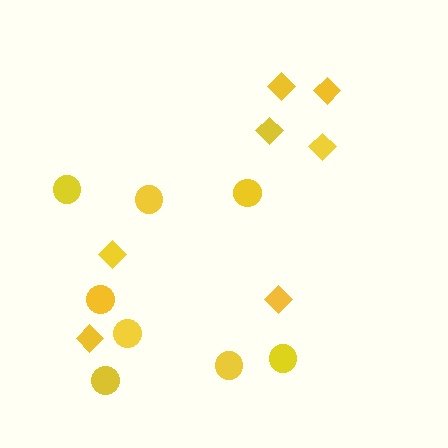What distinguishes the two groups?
There are 2 groups: one group of diamonds (7) and one group of circles (8).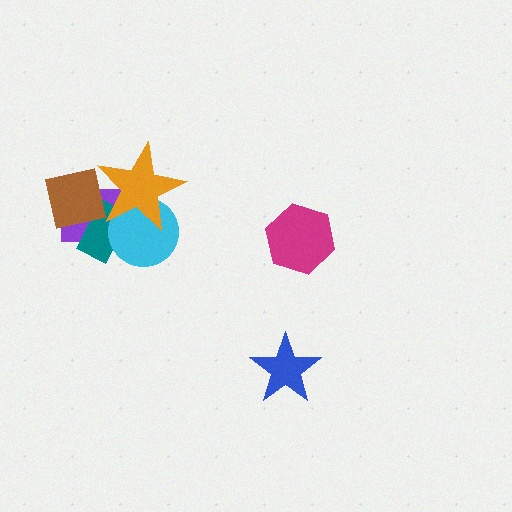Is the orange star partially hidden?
Yes, it is partially covered by another shape.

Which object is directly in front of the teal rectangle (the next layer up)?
The cyan circle is directly in front of the teal rectangle.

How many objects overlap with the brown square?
3 objects overlap with the brown square.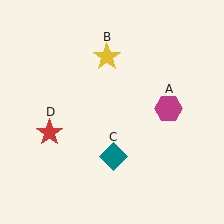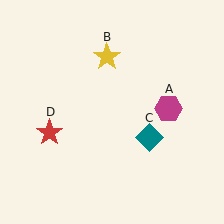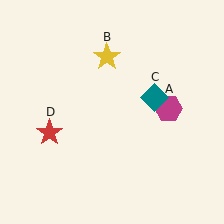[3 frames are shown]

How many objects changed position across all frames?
1 object changed position: teal diamond (object C).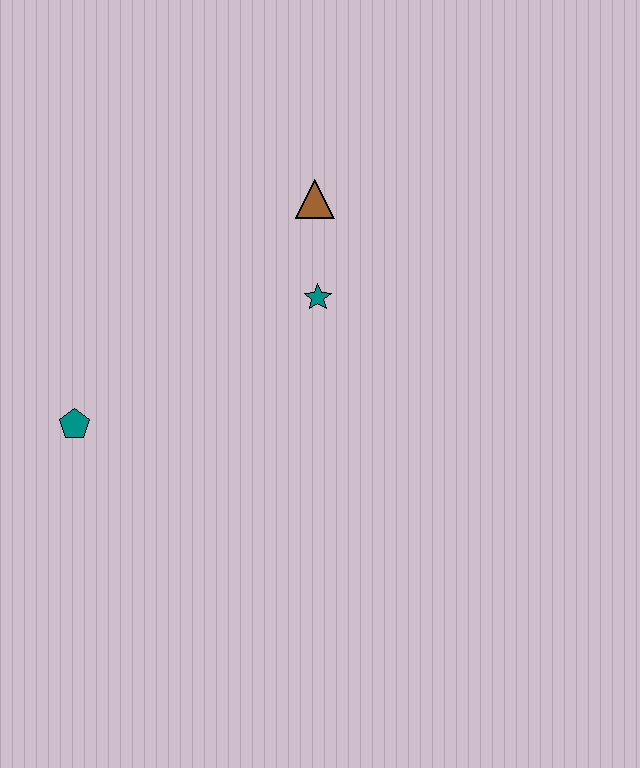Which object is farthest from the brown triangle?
The teal pentagon is farthest from the brown triangle.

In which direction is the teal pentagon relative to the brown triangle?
The teal pentagon is to the left of the brown triangle.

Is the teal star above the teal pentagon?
Yes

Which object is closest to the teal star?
The brown triangle is closest to the teal star.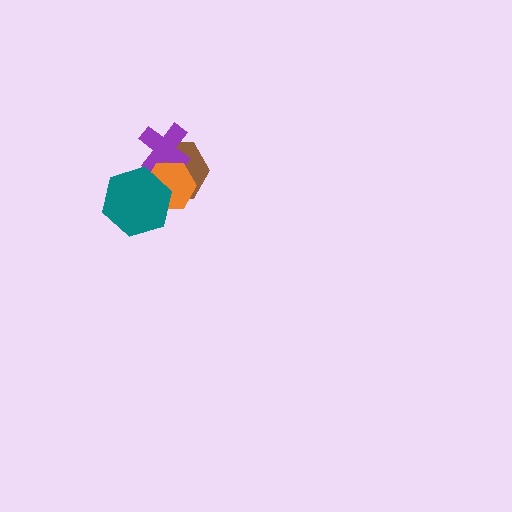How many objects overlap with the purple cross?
2 objects overlap with the purple cross.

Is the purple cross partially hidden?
Yes, it is partially covered by another shape.